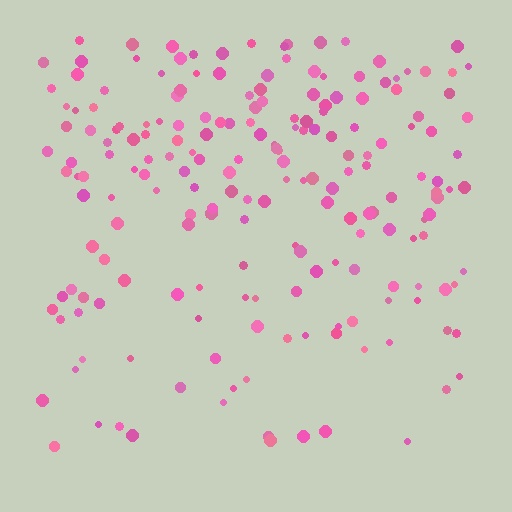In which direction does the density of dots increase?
From bottom to top, with the top side densest.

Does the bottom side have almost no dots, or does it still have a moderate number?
Still a moderate number, just noticeably fewer than the top.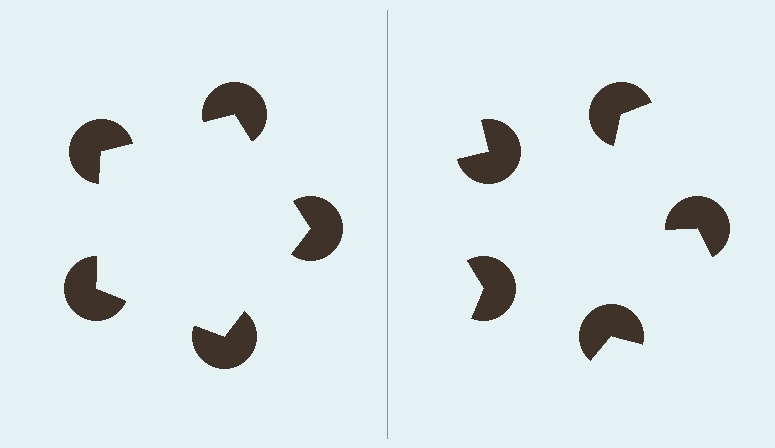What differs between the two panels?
The pac-man discs are positioned identically on both sides; only the wedge orientations differ. On the left they align to a pentagon; on the right they are misaligned.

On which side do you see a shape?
An illusory pentagon appears on the left side. On the right side the wedge cuts are rotated, so no coherent shape forms.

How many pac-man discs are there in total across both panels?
10 — 5 on each side.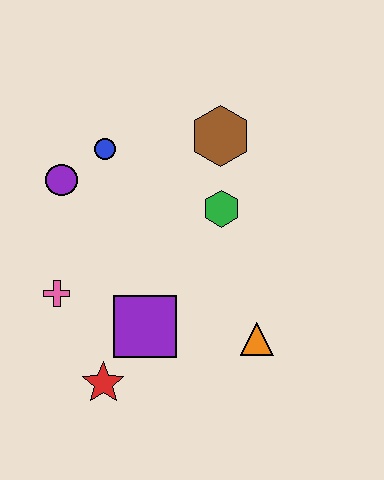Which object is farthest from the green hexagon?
The red star is farthest from the green hexagon.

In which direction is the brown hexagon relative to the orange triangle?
The brown hexagon is above the orange triangle.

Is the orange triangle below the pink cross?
Yes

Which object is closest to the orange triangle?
The purple square is closest to the orange triangle.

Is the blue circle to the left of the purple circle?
No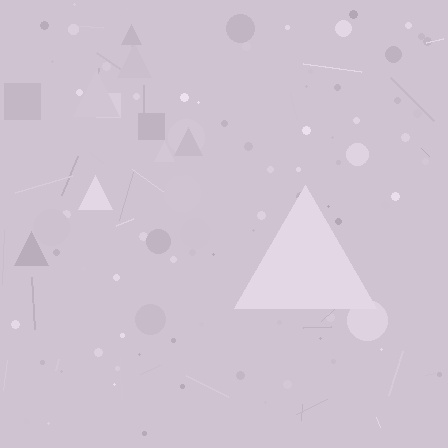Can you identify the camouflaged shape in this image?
The camouflaged shape is a triangle.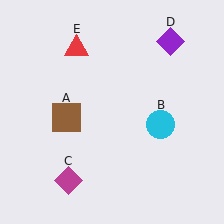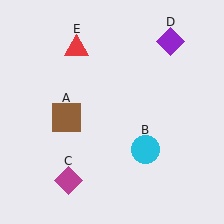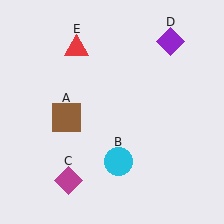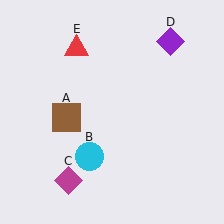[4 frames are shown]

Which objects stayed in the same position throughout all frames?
Brown square (object A) and magenta diamond (object C) and purple diamond (object D) and red triangle (object E) remained stationary.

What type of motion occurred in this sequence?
The cyan circle (object B) rotated clockwise around the center of the scene.